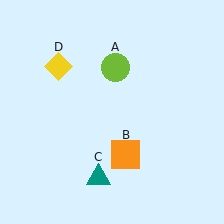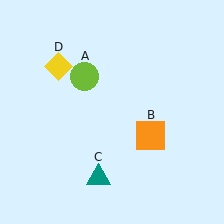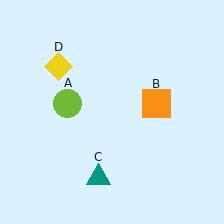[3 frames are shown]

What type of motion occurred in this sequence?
The lime circle (object A), orange square (object B) rotated counterclockwise around the center of the scene.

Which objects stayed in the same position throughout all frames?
Teal triangle (object C) and yellow diamond (object D) remained stationary.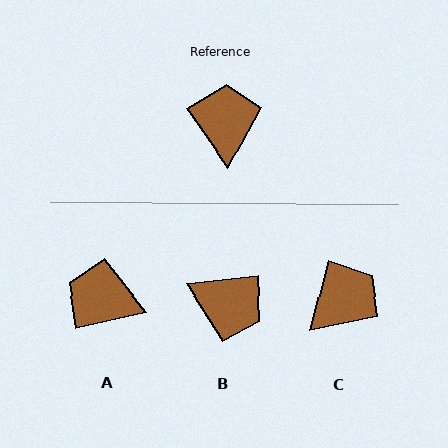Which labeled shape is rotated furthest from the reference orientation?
B, about 119 degrees away.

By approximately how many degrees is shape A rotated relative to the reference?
Approximately 67 degrees counter-clockwise.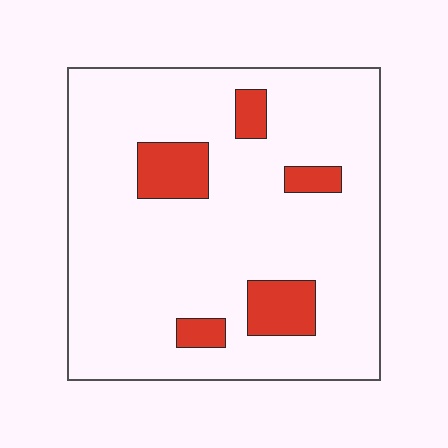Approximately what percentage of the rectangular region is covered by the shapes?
Approximately 15%.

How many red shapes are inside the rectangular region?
5.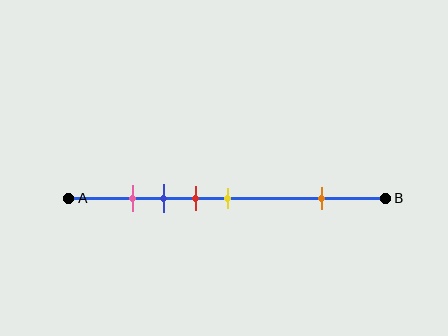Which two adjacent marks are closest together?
The pink and blue marks are the closest adjacent pair.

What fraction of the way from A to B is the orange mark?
The orange mark is approximately 80% (0.8) of the way from A to B.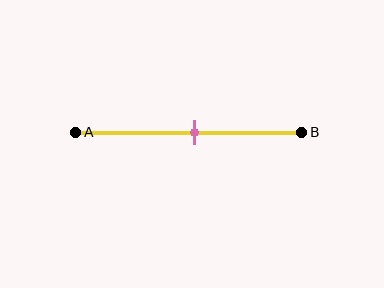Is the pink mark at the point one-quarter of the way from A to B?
No, the mark is at about 55% from A, not at the 25% one-quarter point.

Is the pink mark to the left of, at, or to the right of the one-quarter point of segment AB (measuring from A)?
The pink mark is to the right of the one-quarter point of segment AB.